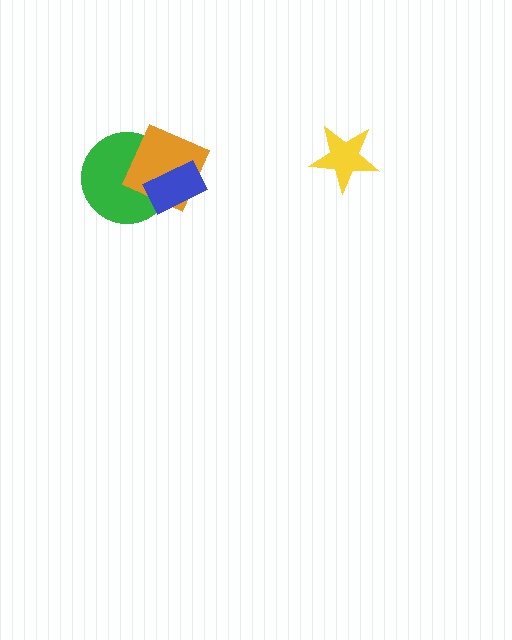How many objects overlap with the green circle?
2 objects overlap with the green circle.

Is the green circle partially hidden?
Yes, it is partially covered by another shape.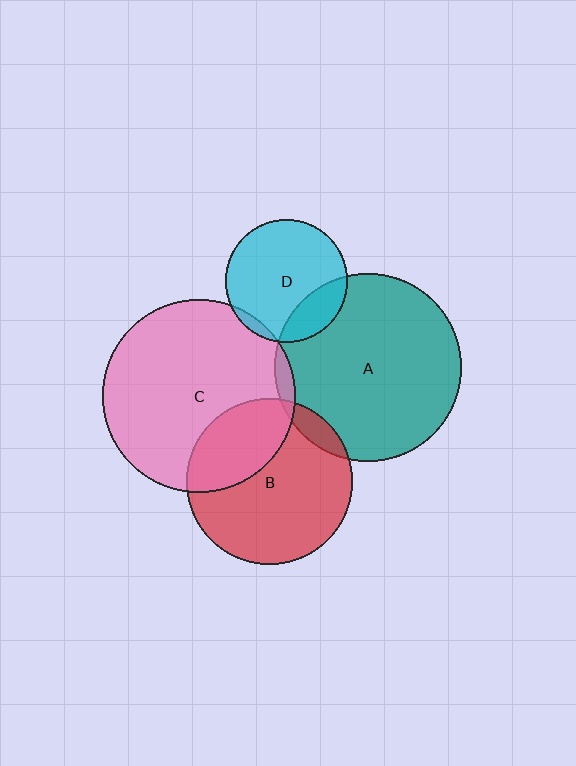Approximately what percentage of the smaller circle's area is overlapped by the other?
Approximately 30%.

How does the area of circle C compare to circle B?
Approximately 1.4 times.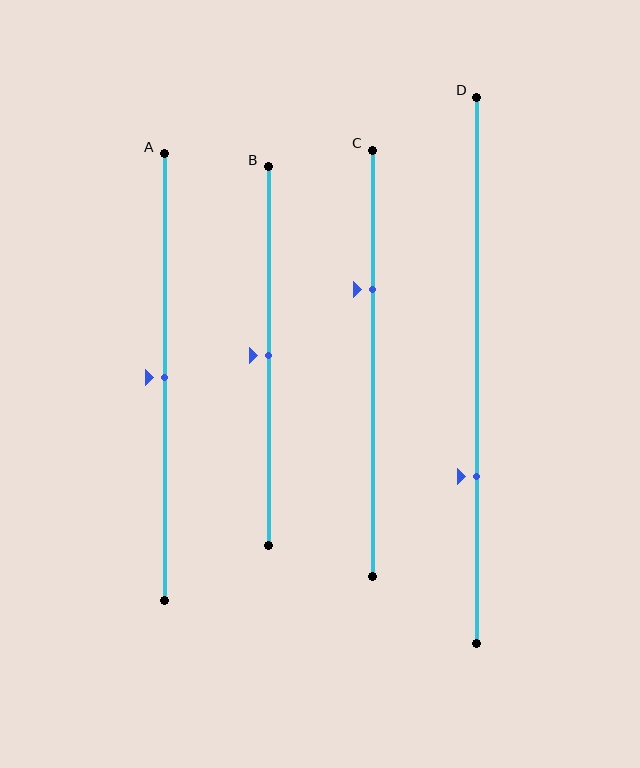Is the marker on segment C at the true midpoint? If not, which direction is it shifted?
No, the marker on segment C is shifted upward by about 17% of the segment length.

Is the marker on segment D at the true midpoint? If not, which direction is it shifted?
No, the marker on segment D is shifted downward by about 19% of the segment length.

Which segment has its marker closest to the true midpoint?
Segment A has its marker closest to the true midpoint.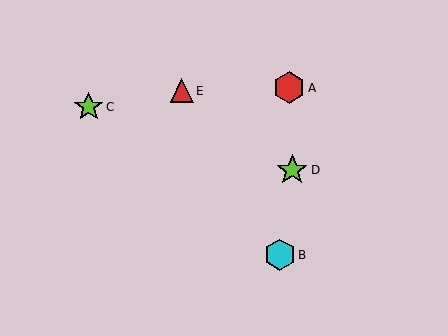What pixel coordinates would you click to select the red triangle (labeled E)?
Click at (182, 91) to select the red triangle E.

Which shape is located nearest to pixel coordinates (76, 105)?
The lime star (labeled C) at (89, 107) is nearest to that location.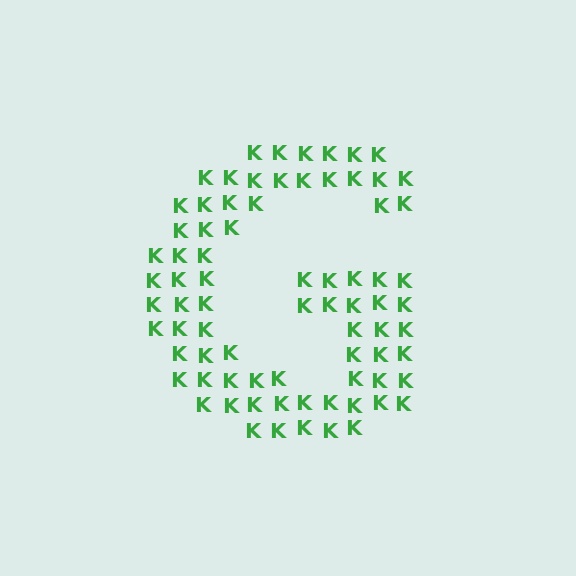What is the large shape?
The large shape is the letter G.